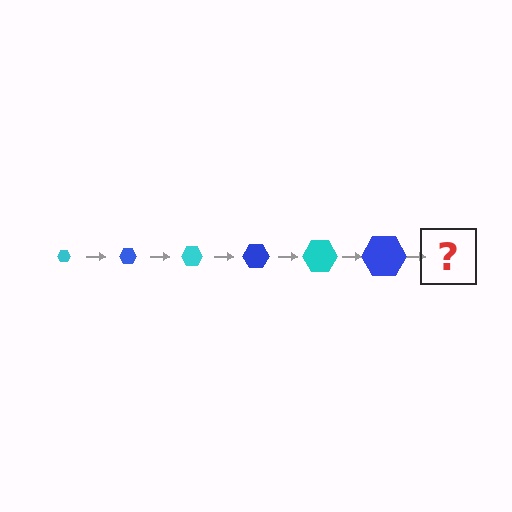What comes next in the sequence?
The next element should be a cyan hexagon, larger than the previous one.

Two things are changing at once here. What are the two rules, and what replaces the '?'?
The two rules are that the hexagon grows larger each step and the color cycles through cyan and blue. The '?' should be a cyan hexagon, larger than the previous one.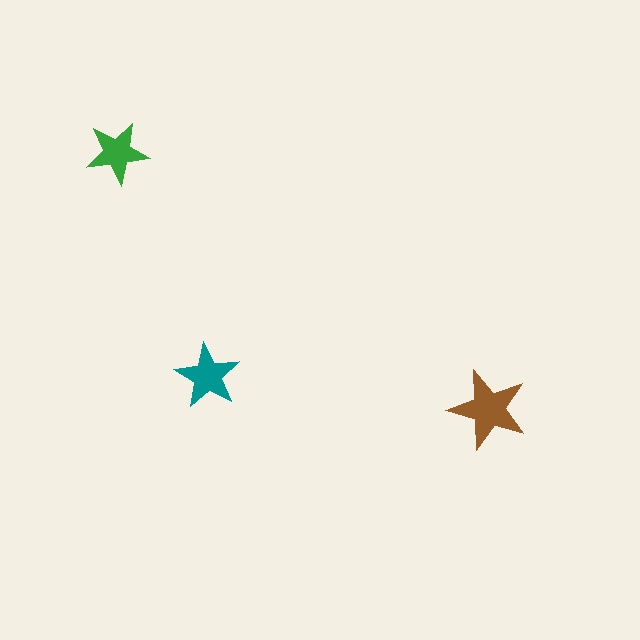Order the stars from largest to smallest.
the brown one, the teal one, the green one.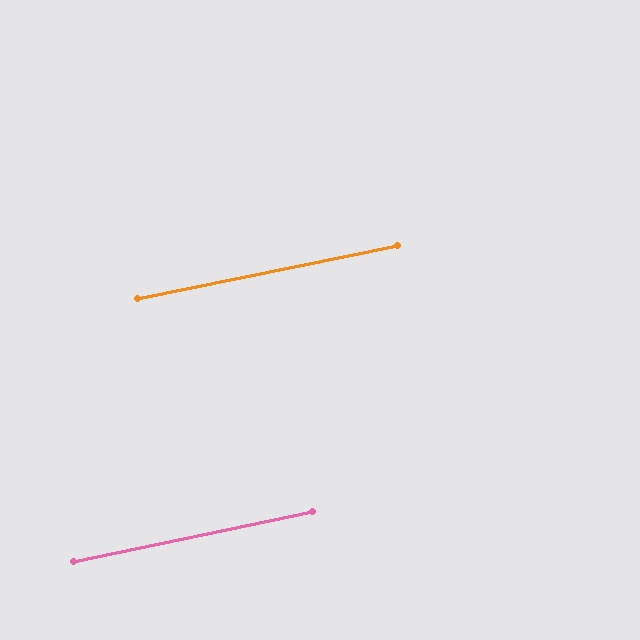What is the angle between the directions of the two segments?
Approximately 0 degrees.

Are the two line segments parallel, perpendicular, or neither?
Parallel — their directions differ by only 0.3°.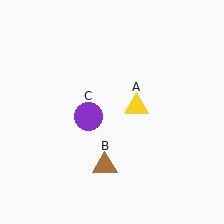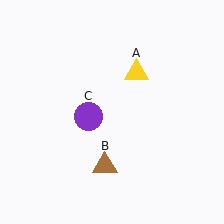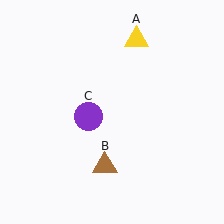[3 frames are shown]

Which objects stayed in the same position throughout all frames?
Brown triangle (object B) and purple circle (object C) remained stationary.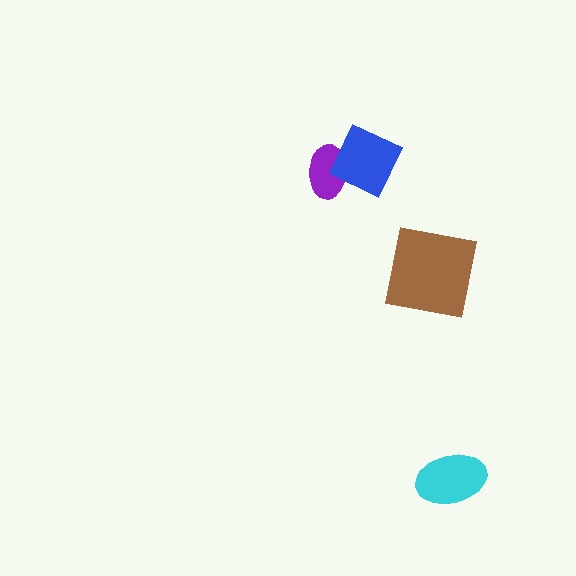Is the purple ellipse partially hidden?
Yes, it is partially covered by another shape.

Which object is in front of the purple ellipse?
The blue diamond is in front of the purple ellipse.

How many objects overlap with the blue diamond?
1 object overlaps with the blue diamond.